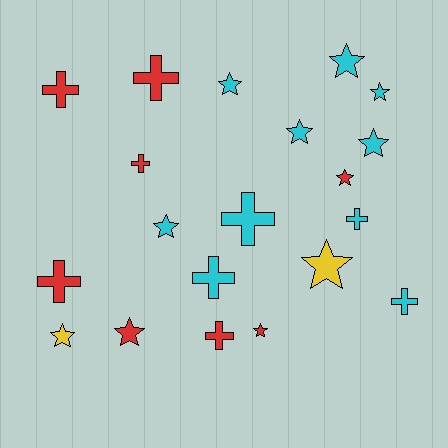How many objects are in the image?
There are 20 objects.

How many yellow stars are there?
There are 2 yellow stars.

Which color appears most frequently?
Cyan, with 10 objects.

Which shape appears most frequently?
Star, with 11 objects.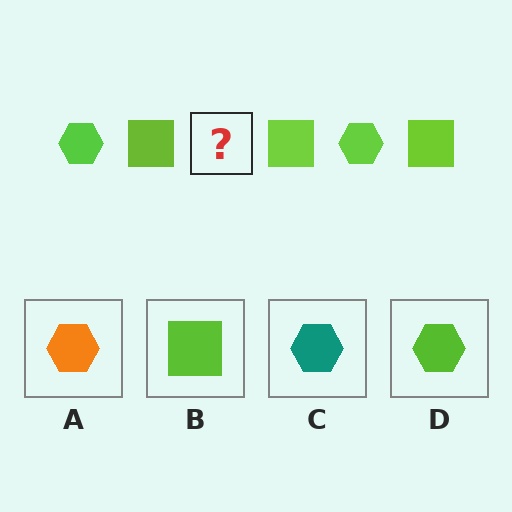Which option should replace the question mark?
Option D.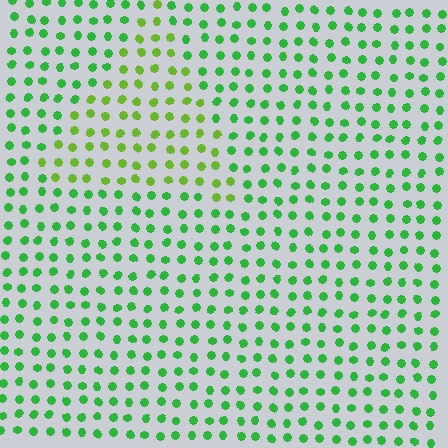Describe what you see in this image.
The image is filled with small green elements in a uniform arrangement. A triangle-shaped region is visible where the elements are tinted to a slightly different hue, forming a subtle color boundary.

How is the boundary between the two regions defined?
The boundary is defined purely by a slight shift in hue (about 33 degrees). Spacing, size, and orientation are identical on both sides.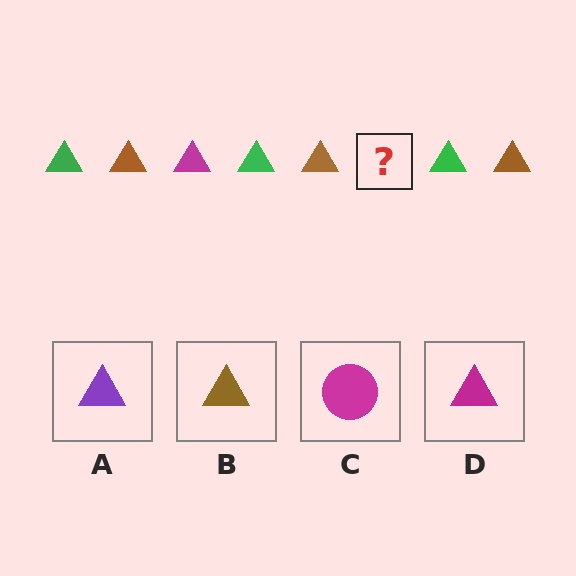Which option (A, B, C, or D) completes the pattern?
D.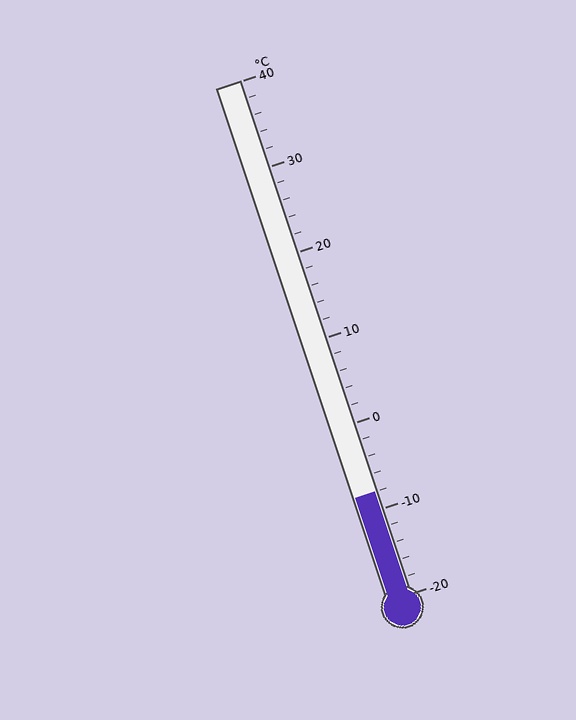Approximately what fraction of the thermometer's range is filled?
The thermometer is filled to approximately 20% of its range.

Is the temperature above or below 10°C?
The temperature is below 10°C.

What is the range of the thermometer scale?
The thermometer scale ranges from -20°C to 40°C.